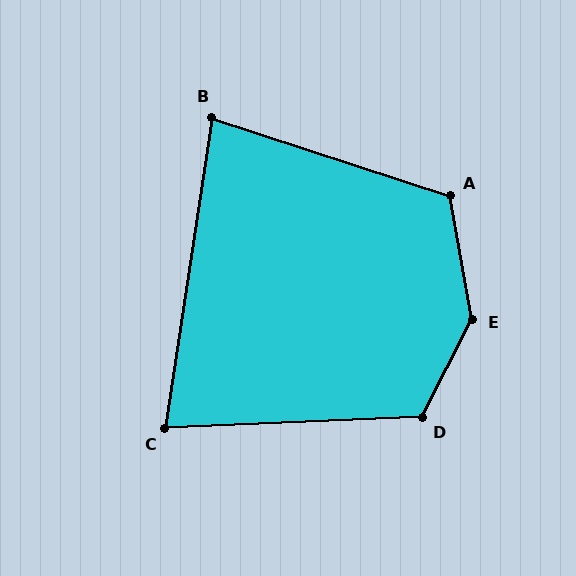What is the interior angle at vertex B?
Approximately 80 degrees (acute).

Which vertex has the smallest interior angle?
C, at approximately 79 degrees.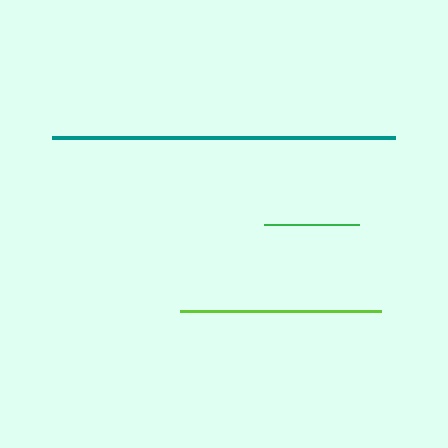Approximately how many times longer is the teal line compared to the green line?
The teal line is approximately 3.6 times the length of the green line.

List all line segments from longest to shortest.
From longest to shortest: teal, lime, green.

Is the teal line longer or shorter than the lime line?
The teal line is longer than the lime line.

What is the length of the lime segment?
The lime segment is approximately 200 pixels long.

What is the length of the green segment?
The green segment is approximately 94 pixels long.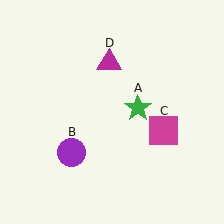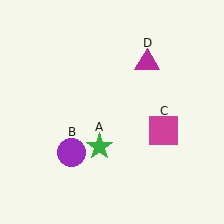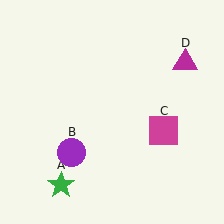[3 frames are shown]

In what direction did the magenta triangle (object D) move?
The magenta triangle (object D) moved right.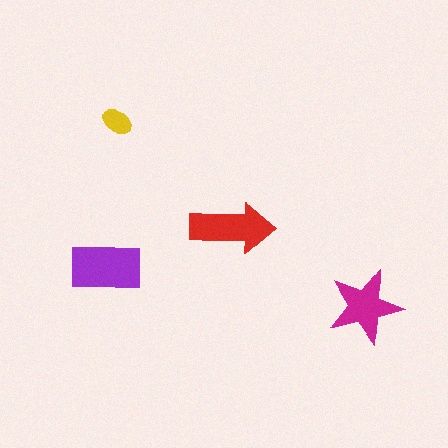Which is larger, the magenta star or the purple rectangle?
The purple rectangle.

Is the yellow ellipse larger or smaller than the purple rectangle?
Smaller.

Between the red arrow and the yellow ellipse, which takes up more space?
The red arrow.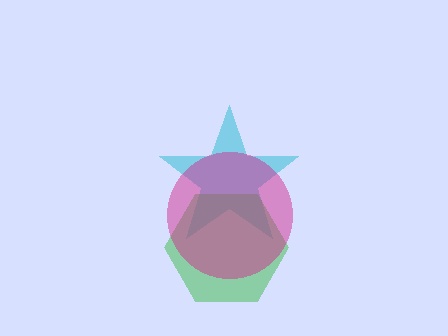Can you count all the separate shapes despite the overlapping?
Yes, there are 3 separate shapes.